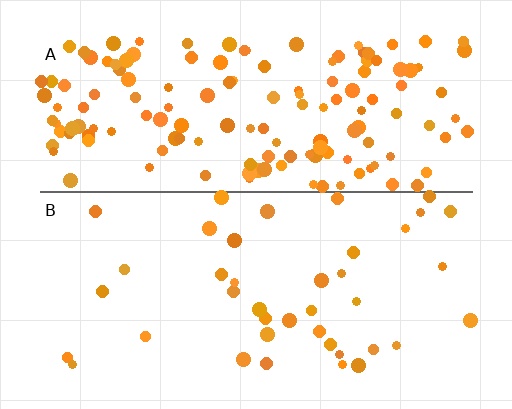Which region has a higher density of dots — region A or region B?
A (the top).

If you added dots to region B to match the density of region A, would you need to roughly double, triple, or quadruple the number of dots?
Approximately quadruple.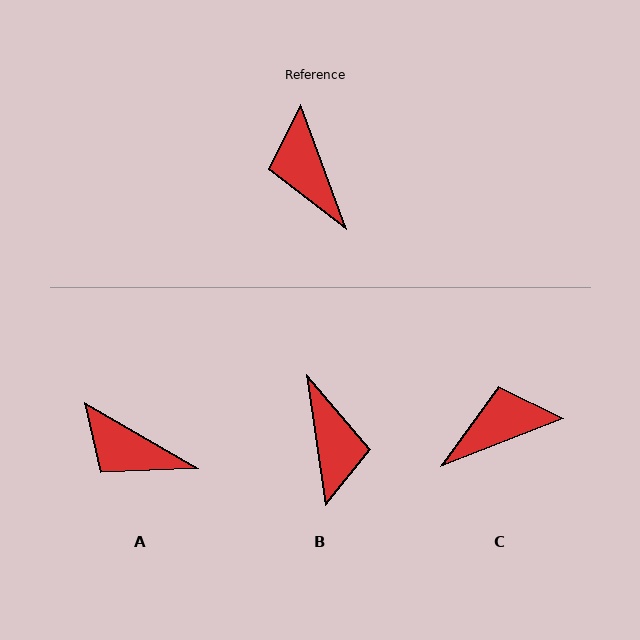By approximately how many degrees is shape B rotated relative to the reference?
Approximately 168 degrees counter-clockwise.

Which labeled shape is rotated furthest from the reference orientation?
B, about 168 degrees away.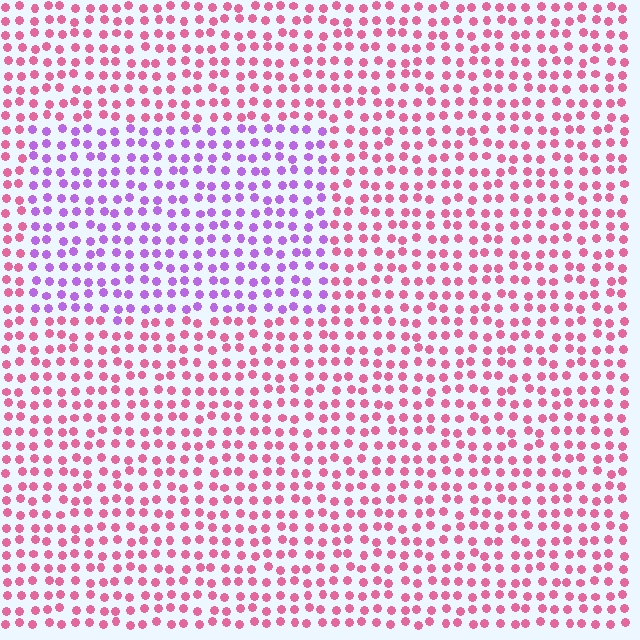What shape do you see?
I see a rectangle.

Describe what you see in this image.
The image is filled with small pink elements in a uniform arrangement. A rectangle-shaped region is visible where the elements are tinted to a slightly different hue, forming a subtle color boundary.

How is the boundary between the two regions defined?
The boundary is defined purely by a slight shift in hue (about 54 degrees). Spacing, size, and orientation are identical on both sides.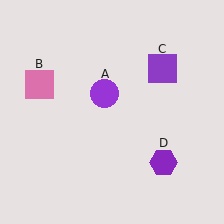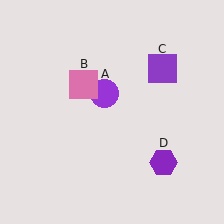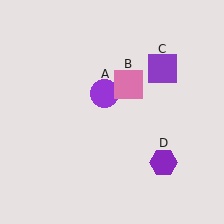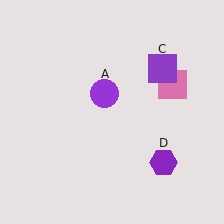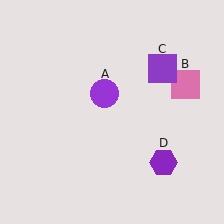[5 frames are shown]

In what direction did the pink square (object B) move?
The pink square (object B) moved right.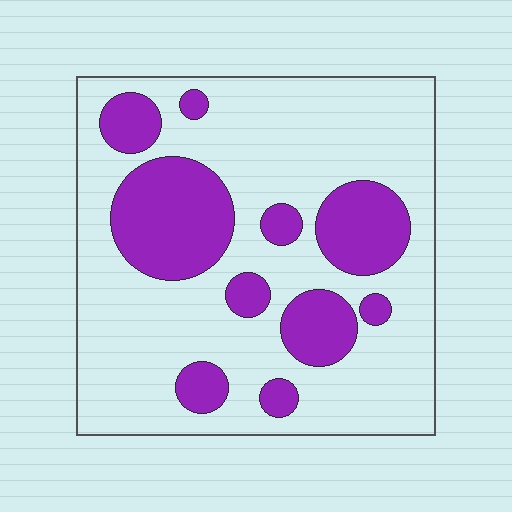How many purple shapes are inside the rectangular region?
10.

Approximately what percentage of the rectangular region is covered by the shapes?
Approximately 25%.